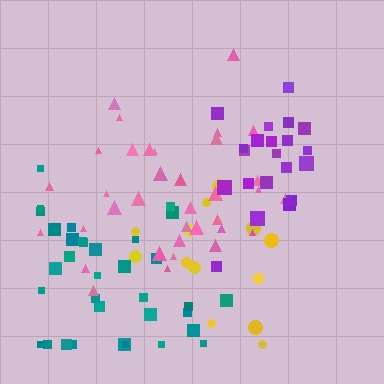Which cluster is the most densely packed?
Purple.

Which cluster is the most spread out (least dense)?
Yellow.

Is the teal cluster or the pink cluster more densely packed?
Pink.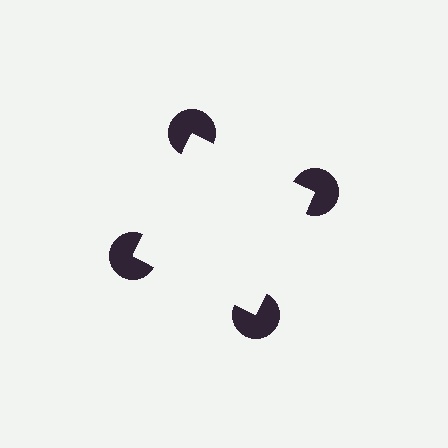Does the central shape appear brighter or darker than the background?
It typically appears slightly brighter than the background, even though no actual brightness change is drawn.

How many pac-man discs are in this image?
There are 4 — one at each vertex of the illusory square.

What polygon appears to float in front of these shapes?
An illusory square — its edges are inferred from the aligned wedge cuts in the pac-man discs, not physically drawn.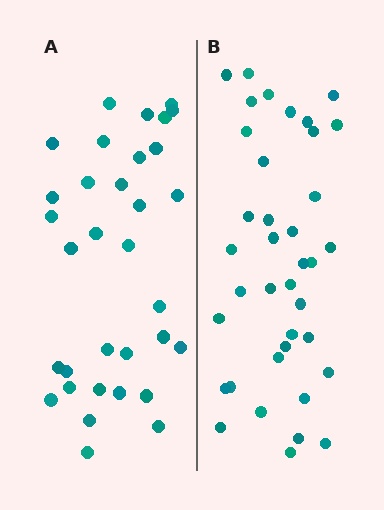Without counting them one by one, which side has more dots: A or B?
Region B (the right region) has more dots.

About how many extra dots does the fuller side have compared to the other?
Region B has about 5 more dots than region A.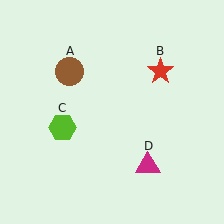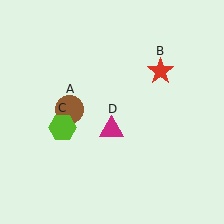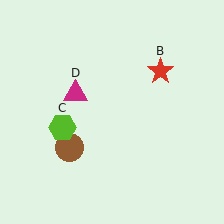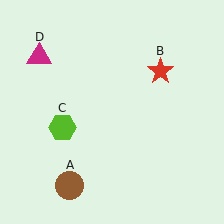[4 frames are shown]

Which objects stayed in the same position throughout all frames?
Red star (object B) and lime hexagon (object C) remained stationary.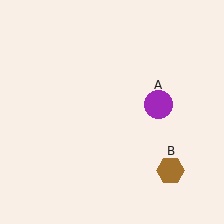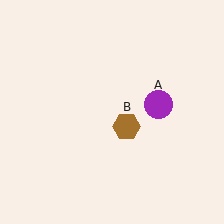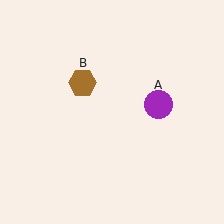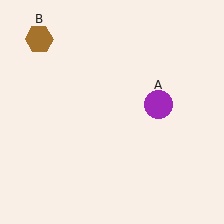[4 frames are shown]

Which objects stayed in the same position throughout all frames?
Purple circle (object A) remained stationary.